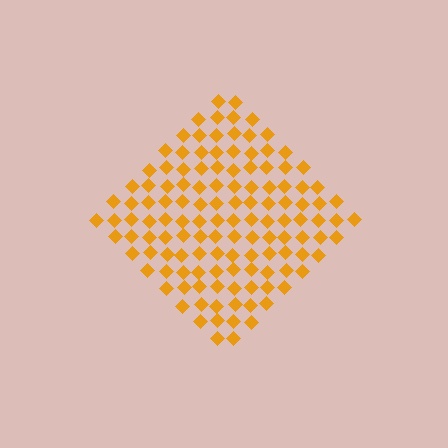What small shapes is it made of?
It is made of small diamonds.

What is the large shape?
The large shape is a diamond.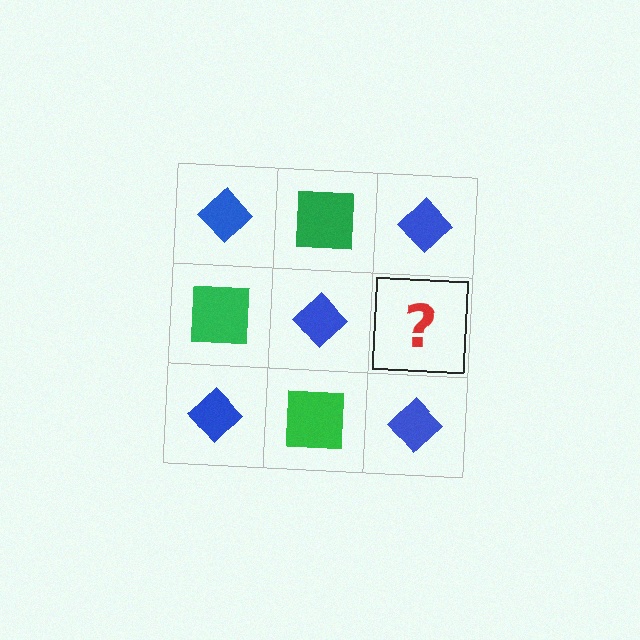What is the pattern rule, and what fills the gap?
The rule is that it alternates blue diamond and green square in a checkerboard pattern. The gap should be filled with a green square.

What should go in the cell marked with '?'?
The missing cell should contain a green square.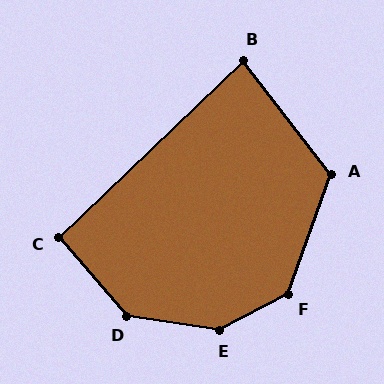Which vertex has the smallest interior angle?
B, at approximately 84 degrees.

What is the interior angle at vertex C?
Approximately 93 degrees (approximately right).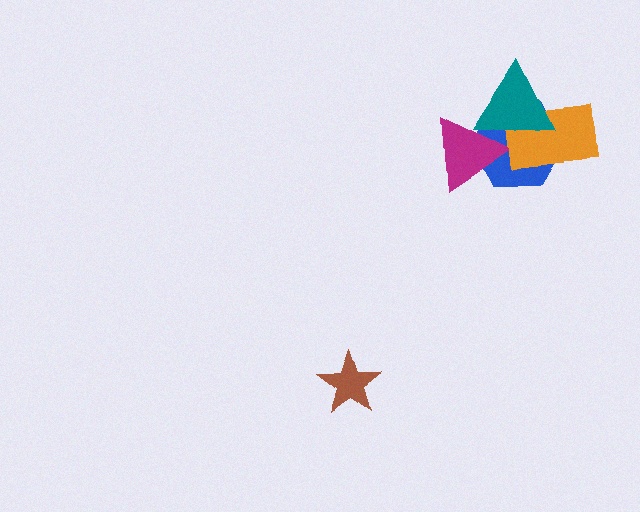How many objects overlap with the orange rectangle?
2 objects overlap with the orange rectangle.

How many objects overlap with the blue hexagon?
3 objects overlap with the blue hexagon.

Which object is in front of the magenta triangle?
The teal triangle is in front of the magenta triangle.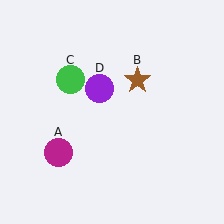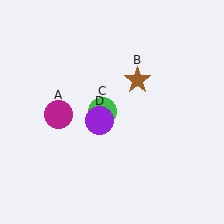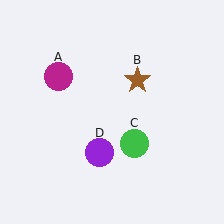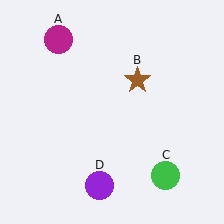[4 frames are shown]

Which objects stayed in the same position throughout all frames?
Brown star (object B) remained stationary.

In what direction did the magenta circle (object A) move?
The magenta circle (object A) moved up.